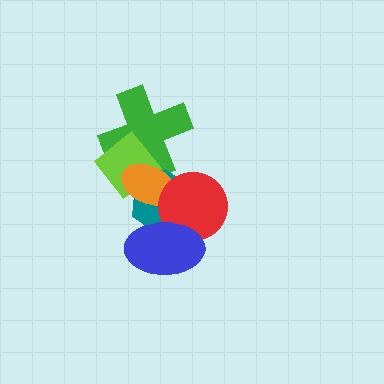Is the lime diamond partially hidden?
Yes, it is partially covered by another shape.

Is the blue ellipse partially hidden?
No, no other shape covers it.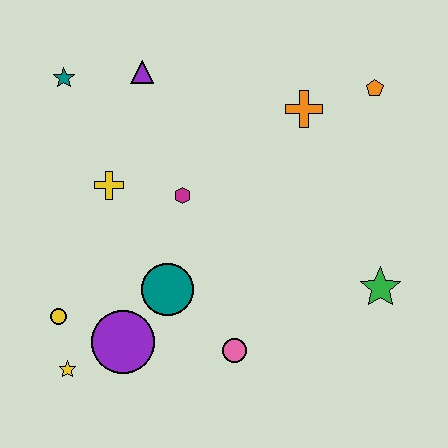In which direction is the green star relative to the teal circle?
The green star is to the right of the teal circle.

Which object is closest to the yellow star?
The yellow circle is closest to the yellow star.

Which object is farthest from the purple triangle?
The green star is farthest from the purple triangle.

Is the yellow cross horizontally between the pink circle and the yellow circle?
Yes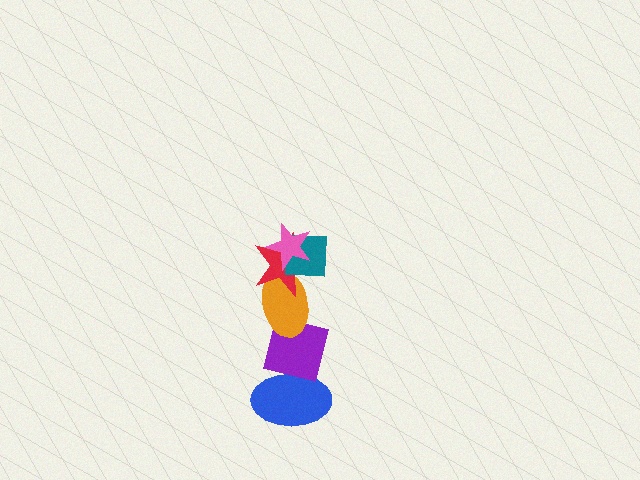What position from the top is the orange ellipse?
The orange ellipse is 4th from the top.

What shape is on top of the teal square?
The pink star is on top of the teal square.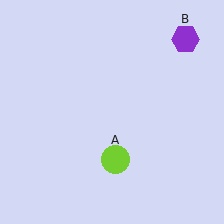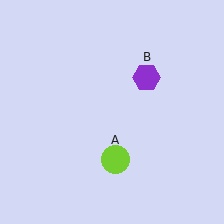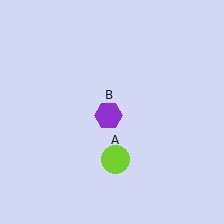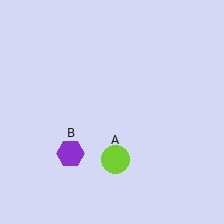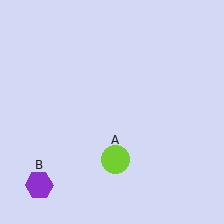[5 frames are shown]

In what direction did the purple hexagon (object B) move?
The purple hexagon (object B) moved down and to the left.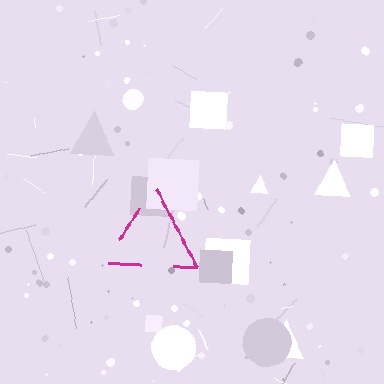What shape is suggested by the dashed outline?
The dashed outline suggests a triangle.